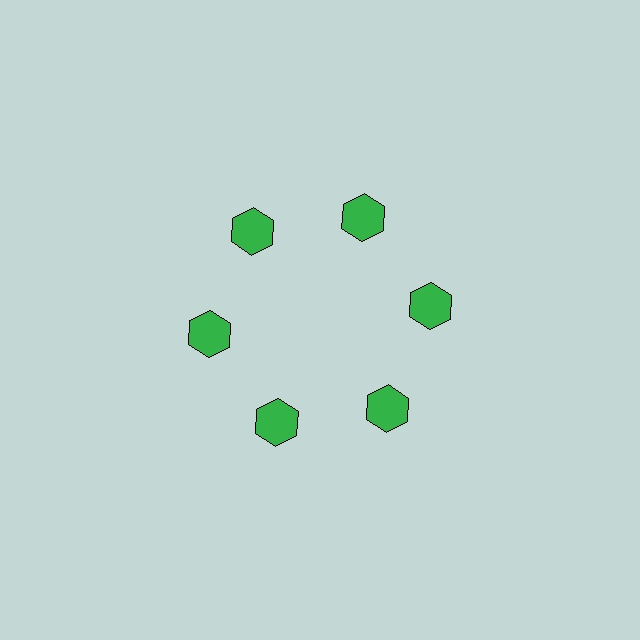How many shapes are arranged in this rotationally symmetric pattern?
There are 6 shapes, arranged in 6 groups of 1.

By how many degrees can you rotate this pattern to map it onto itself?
The pattern maps onto itself every 60 degrees of rotation.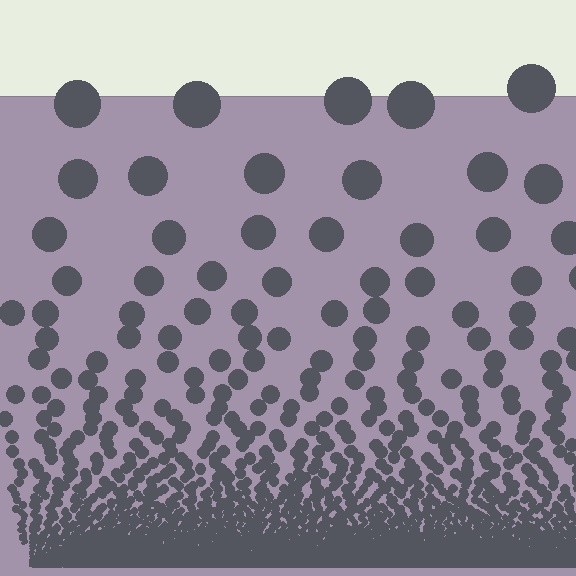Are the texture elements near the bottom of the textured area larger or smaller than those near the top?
Smaller. The gradient is inverted — elements near the bottom are smaller and denser.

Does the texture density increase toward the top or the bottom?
Density increases toward the bottom.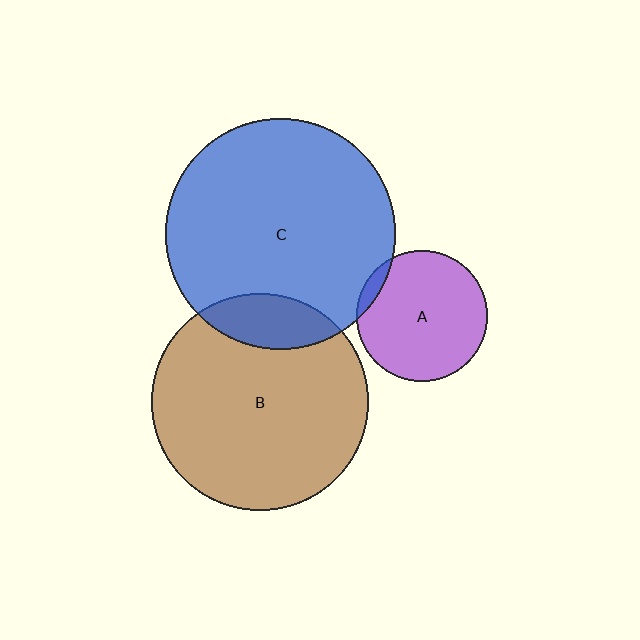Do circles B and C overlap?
Yes.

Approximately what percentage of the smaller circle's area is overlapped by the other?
Approximately 15%.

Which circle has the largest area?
Circle C (blue).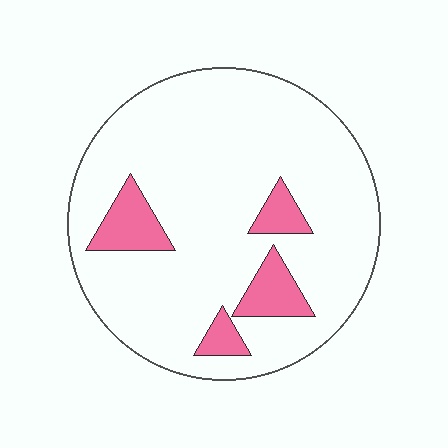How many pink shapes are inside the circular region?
4.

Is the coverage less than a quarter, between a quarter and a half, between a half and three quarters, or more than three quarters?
Less than a quarter.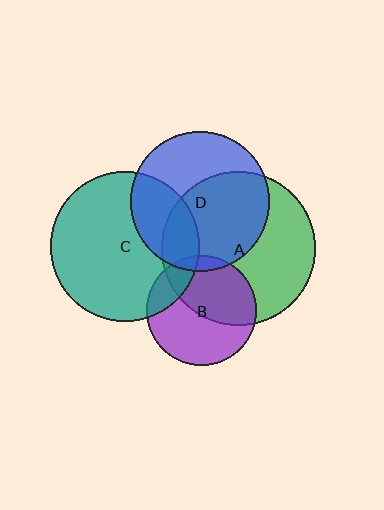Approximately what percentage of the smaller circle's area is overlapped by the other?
Approximately 45%.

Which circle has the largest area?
Circle A (green).